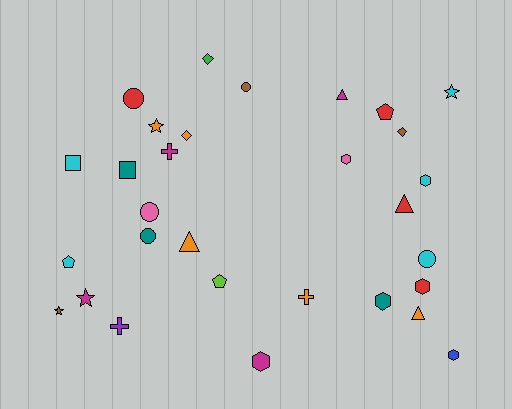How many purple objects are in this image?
There is 1 purple object.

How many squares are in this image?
There are 2 squares.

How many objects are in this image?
There are 30 objects.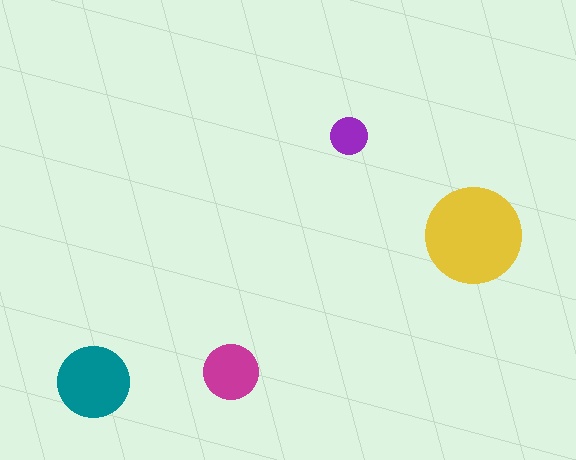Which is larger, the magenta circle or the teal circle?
The teal one.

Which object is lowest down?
The teal circle is bottommost.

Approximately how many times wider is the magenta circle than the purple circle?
About 1.5 times wider.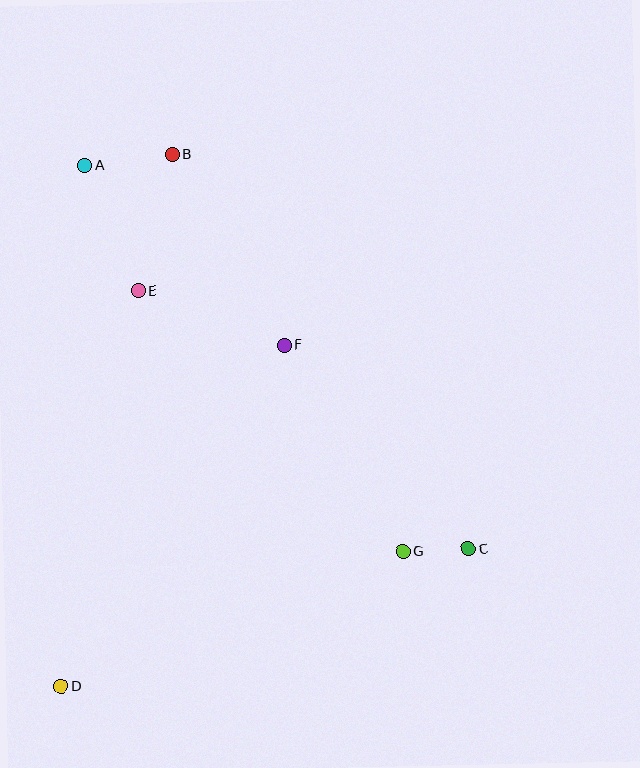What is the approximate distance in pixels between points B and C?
The distance between B and C is approximately 493 pixels.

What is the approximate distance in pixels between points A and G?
The distance between A and G is approximately 500 pixels.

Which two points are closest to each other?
Points C and G are closest to each other.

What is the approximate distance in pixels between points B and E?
The distance between B and E is approximately 140 pixels.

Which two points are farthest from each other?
Points B and D are farthest from each other.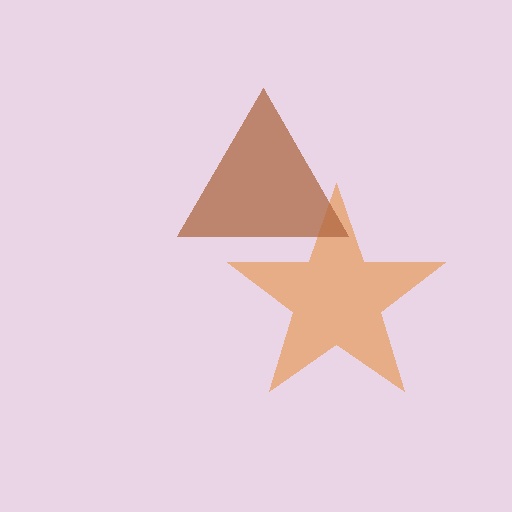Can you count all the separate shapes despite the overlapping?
Yes, there are 2 separate shapes.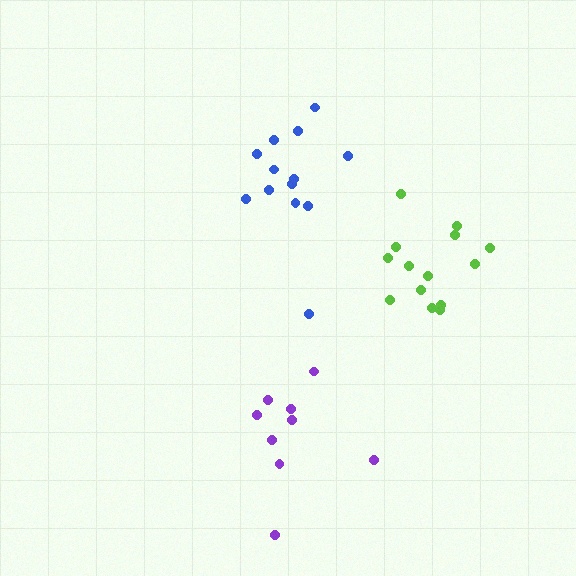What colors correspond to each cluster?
The clusters are colored: purple, blue, lime.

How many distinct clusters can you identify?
There are 3 distinct clusters.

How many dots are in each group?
Group 1: 9 dots, Group 2: 13 dots, Group 3: 14 dots (36 total).